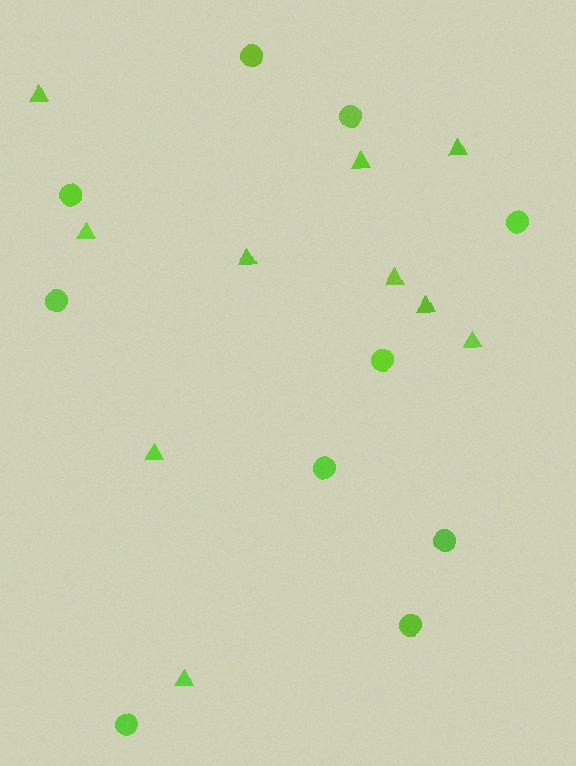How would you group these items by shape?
There are 2 groups: one group of circles (10) and one group of triangles (10).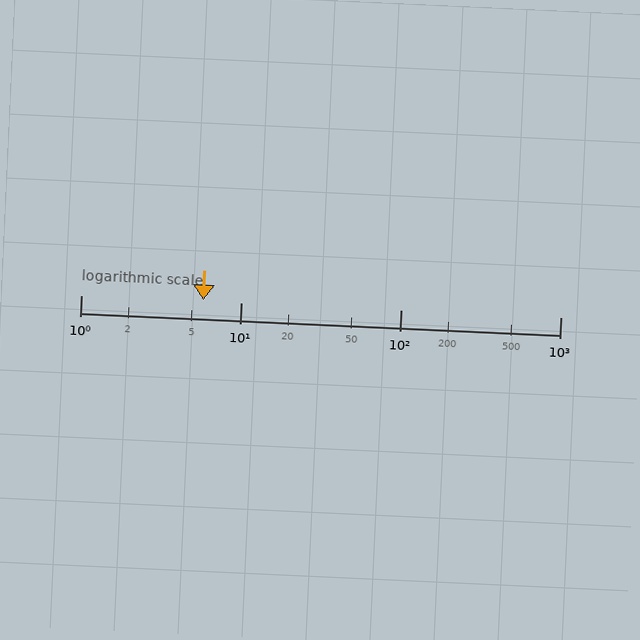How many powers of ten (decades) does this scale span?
The scale spans 3 decades, from 1 to 1000.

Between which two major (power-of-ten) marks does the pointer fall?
The pointer is between 1 and 10.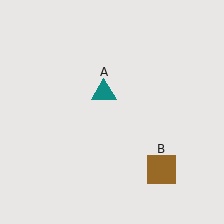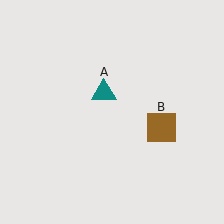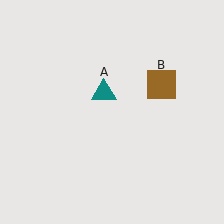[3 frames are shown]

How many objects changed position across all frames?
1 object changed position: brown square (object B).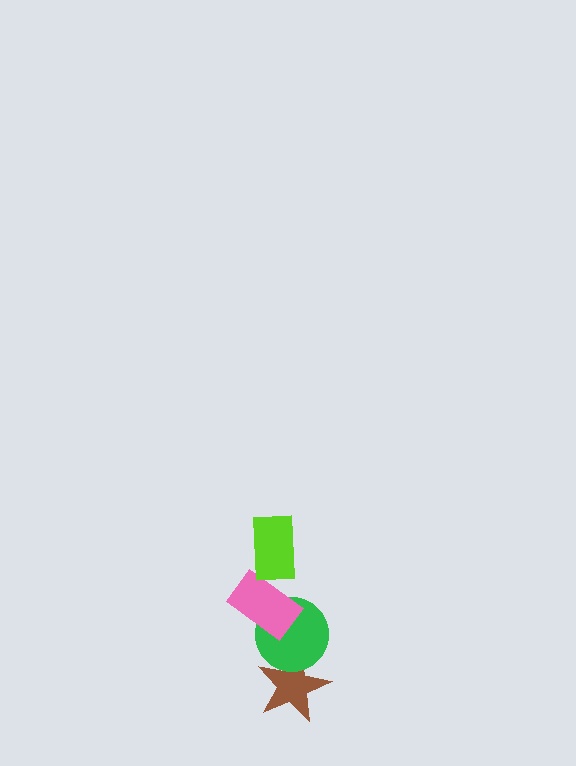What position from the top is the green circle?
The green circle is 3rd from the top.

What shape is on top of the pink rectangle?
The lime rectangle is on top of the pink rectangle.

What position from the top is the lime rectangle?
The lime rectangle is 1st from the top.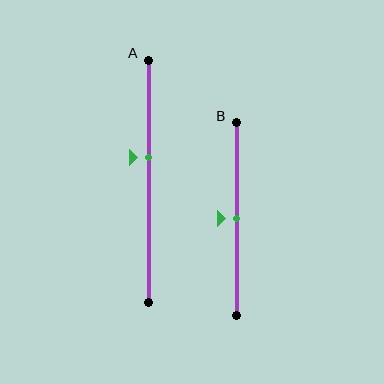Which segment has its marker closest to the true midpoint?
Segment B has its marker closest to the true midpoint.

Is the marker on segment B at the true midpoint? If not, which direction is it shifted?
Yes, the marker on segment B is at the true midpoint.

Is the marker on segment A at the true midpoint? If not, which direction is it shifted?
No, the marker on segment A is shifted upward by about 10% of the segment length.